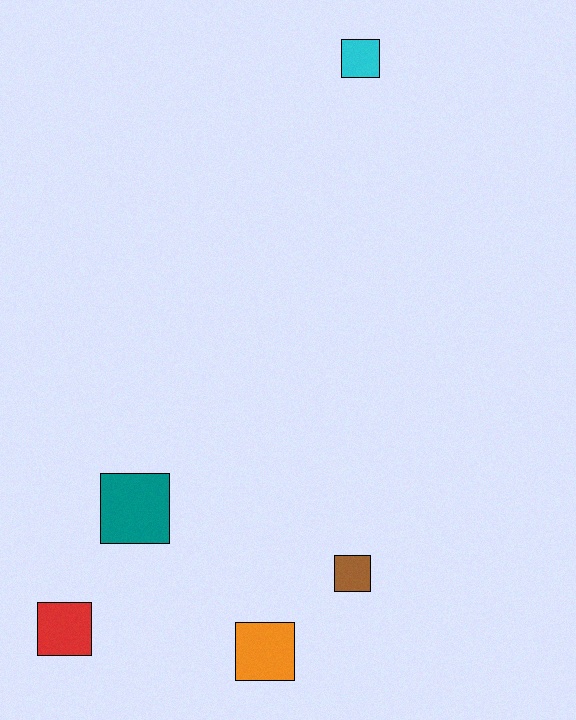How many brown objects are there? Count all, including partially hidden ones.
There is 1 brown object.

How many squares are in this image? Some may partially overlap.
There are 5 squares.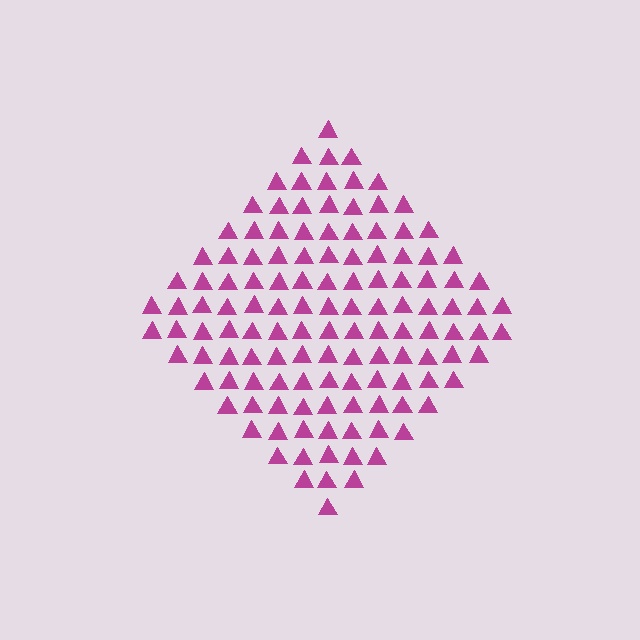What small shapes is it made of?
It is made of small triangles.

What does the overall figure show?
The overall figure shows a diamond.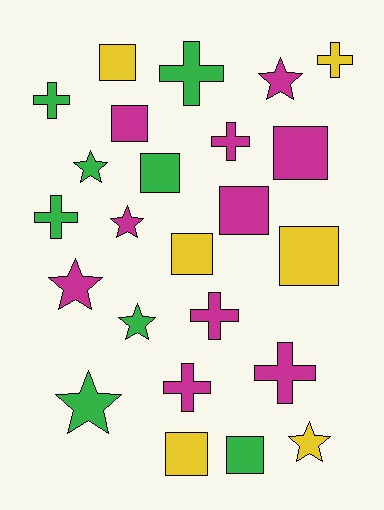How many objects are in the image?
There are 24 objects.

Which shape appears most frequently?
Square, with 9 objects.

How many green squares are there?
There are 2 green squares.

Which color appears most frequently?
Magenta, with 10 objects.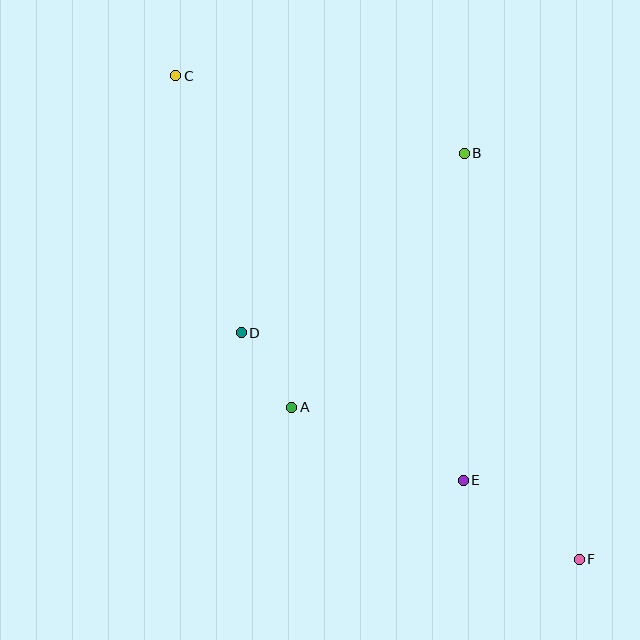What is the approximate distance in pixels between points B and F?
The distance between B and F is approximately 422 pixels.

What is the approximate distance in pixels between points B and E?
The distance between B and E is approximately 327 pixels.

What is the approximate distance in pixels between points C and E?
The distance between C and E is approximately 496 pixels.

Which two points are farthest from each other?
Points C and F are farthest from each other.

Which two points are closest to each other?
Points A and D are closest to each other.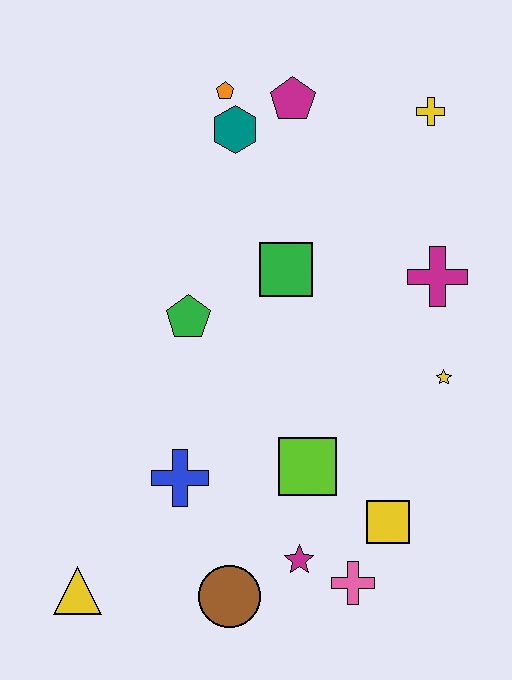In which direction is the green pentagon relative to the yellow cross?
The green pentagon is to the left of the yellow cross.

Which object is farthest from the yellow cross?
The yellow triangle is farthest from the yellow cross.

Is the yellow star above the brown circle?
Yes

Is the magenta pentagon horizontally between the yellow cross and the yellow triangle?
Yes